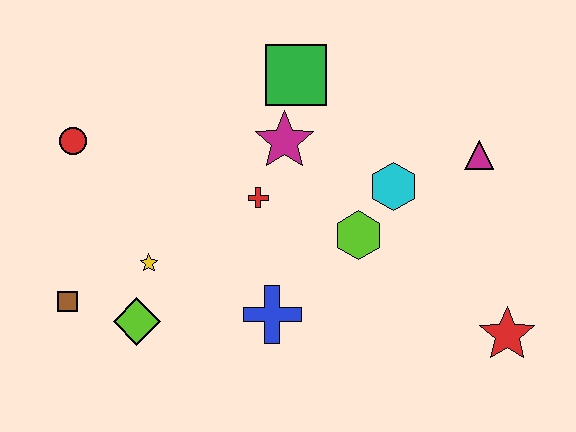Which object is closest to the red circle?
The yellow star is closest to the red circle.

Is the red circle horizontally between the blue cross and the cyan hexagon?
No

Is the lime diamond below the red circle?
Yes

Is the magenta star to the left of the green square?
Yes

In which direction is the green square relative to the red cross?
The green square is above the red cross.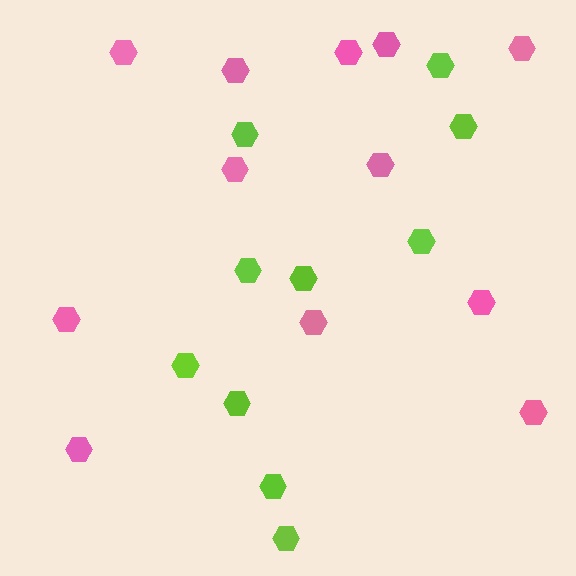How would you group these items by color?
There are 2 groups: one group of lime hexagons (10) and one group of pink hexagons (12).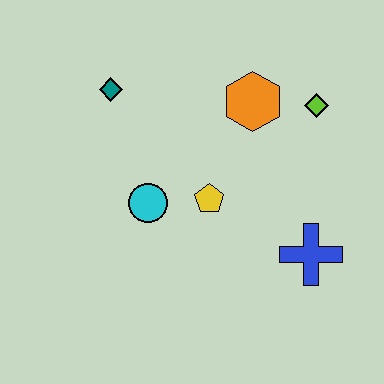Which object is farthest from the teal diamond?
The blue cross is farthest from the teal diamond.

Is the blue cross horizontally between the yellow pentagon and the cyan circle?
No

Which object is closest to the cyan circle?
The yellow pentagon is closest to the cyan circle.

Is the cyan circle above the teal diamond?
No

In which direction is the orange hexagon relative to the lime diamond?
The orange hexagon is to the left of the lime diamond.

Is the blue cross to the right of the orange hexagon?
Yes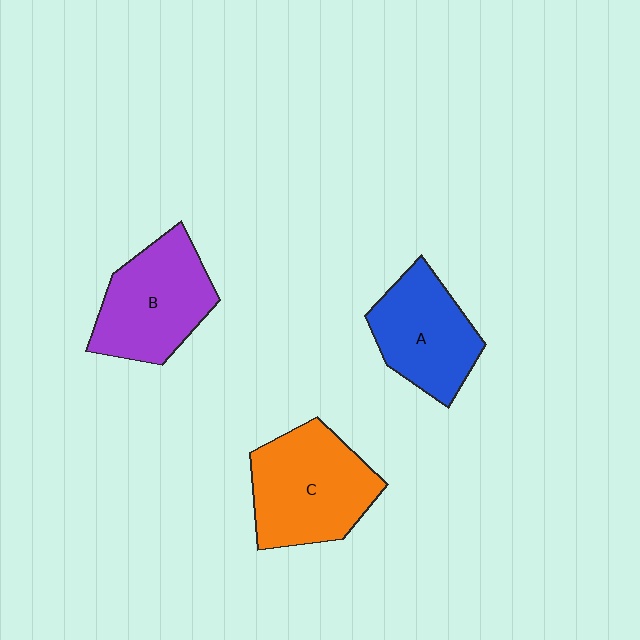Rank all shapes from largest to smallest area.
From largest to smallest: C (orange), B (purple), A (blue).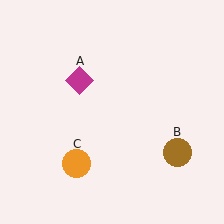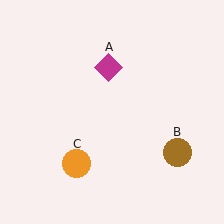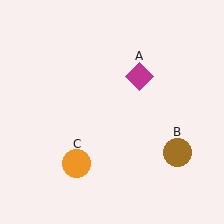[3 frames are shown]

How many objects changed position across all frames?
1 object changed position: magenta diamond (object A).